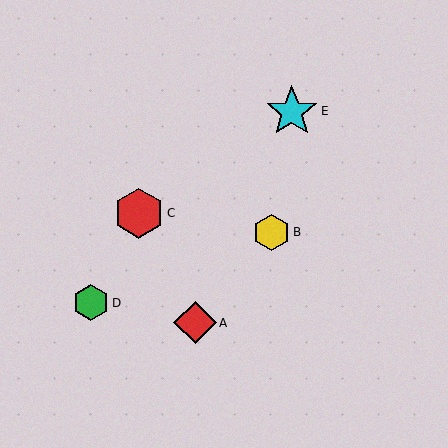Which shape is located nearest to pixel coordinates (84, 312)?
The green hexagon (labeled D) at (91, 303) is nearest to that location.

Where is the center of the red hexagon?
The center of the red hexagon is at (139, 213).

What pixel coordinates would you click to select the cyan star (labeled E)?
Click at (292, 111) to select the cyan star E.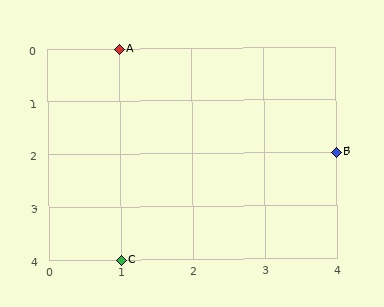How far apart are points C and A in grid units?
Points C and A are 4 rows apart.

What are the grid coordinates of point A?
Point A is at grid coordinates (1, 0).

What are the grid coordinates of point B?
Point B is at grid coordinates (4, 2).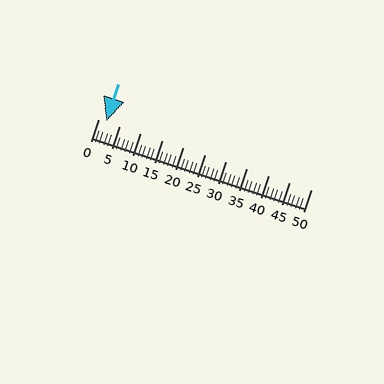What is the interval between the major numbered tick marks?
The major tick marks are spaced 5 units apart.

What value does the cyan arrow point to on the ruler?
The cyan arrow points to approximately 2.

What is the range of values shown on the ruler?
The ruler shows values from 0 to 50.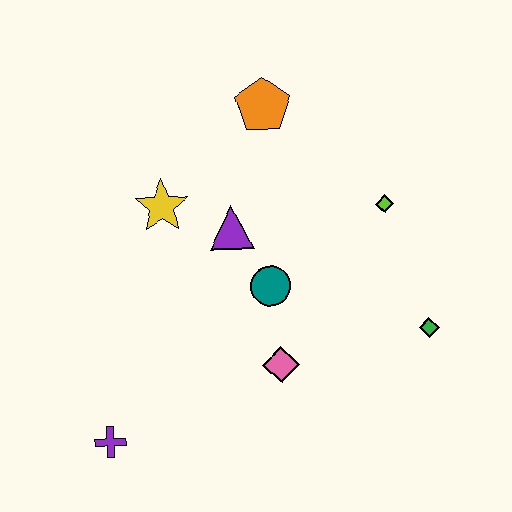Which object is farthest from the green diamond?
The purple cross is farthest from the green diamond.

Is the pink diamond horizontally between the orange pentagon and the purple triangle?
No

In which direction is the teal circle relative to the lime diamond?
The teal circle is to the left of the lime diamond.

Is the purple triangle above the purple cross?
Yes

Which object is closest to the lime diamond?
The green diamond is closest to the lime diamond.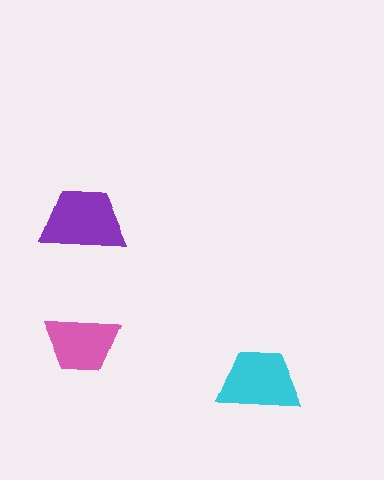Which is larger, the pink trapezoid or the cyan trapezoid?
The cyan one.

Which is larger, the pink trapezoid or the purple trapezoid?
The purple one.